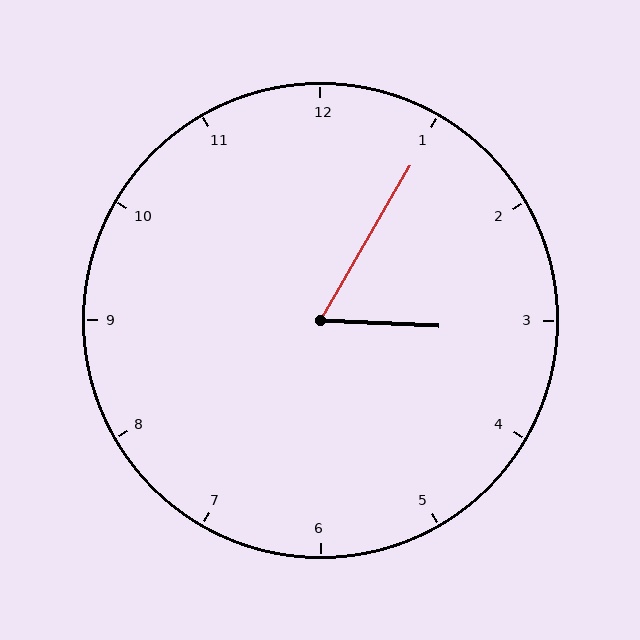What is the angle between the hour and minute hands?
Approximately 62 degrees.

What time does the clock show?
3:05.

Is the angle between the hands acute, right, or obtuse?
It is acute.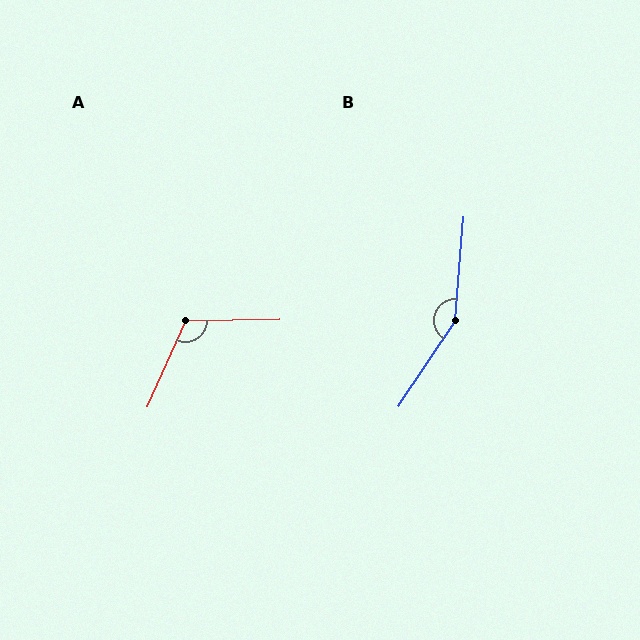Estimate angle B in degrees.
Approximately 151 degrees.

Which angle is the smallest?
A, at approximately 115 degrees.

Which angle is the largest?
B, at approximately 151 degrees.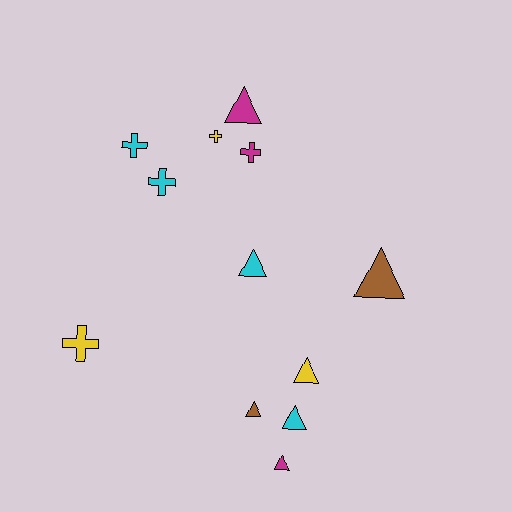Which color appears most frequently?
Cyan, with 4 objects.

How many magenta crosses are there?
There is 1 magenta cross.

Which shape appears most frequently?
Triangle, with 7 objects.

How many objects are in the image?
There are 12 objects.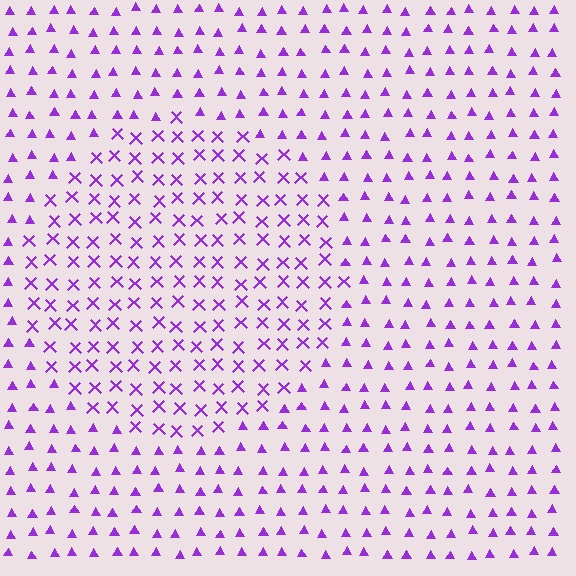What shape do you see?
I see a circle.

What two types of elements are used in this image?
The image uses X marks inside the circle region and triangles outside it.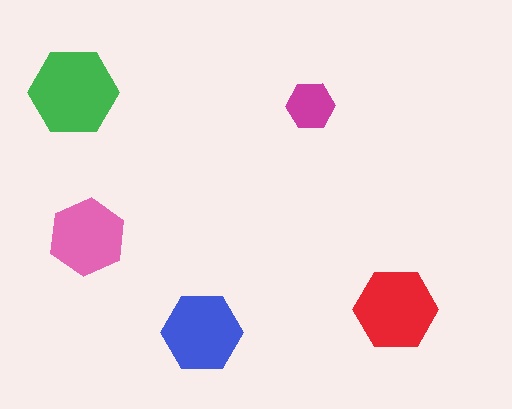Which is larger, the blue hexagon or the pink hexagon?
The blue one.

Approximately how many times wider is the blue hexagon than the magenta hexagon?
About 1.5 times wider.